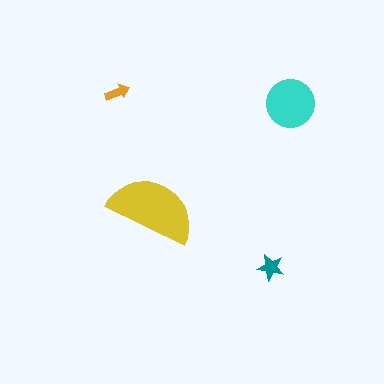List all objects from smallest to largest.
The orange arrow, the teal star, the cyan circle, the yellow semicircle.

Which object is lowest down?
The teal star is bottommost.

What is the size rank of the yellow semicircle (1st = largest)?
1st.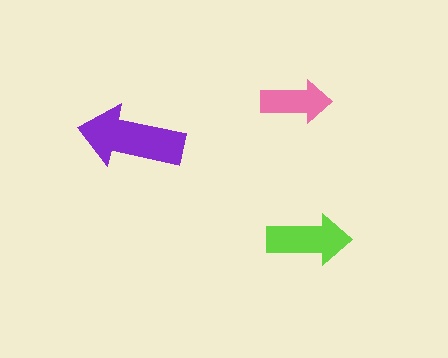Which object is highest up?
The pink arrow is topmost.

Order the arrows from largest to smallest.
the purple one, the lime one, the pink one.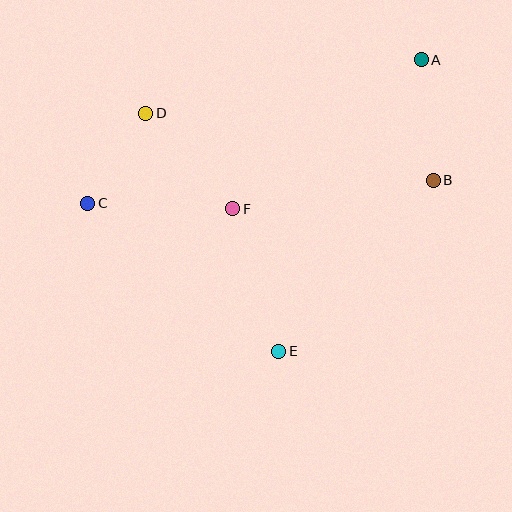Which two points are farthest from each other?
Points A and C are farthest from each other.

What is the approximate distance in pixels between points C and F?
The distance between C and F is approximately 145 pixels.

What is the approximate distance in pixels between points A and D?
The distance between A and D is approximately 281 pixels.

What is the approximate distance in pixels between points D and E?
The distance between D and E is approximately 273 pixels.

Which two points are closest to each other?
Points C and D are closest to each other.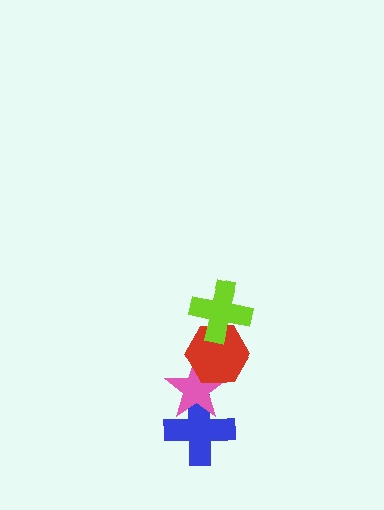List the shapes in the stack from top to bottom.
From top to bottom: the lime cross, the red hexagon, the pink star, the blue cross.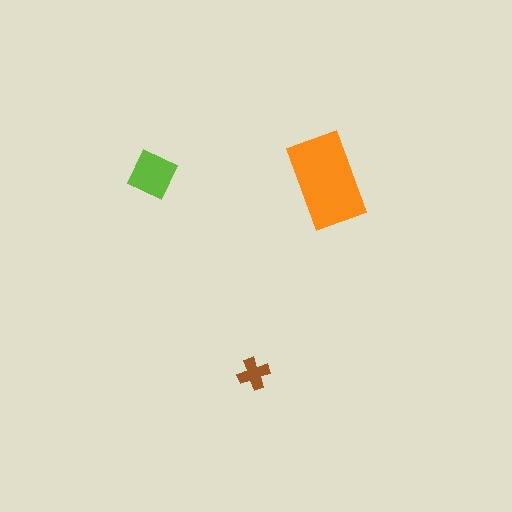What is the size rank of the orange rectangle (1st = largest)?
1st.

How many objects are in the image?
There are 3 objects in the image.